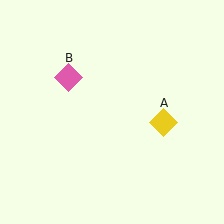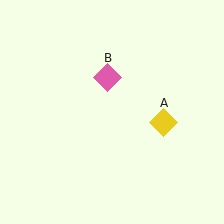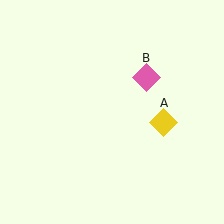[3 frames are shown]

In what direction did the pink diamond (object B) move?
The pink diamond (object B) moved right.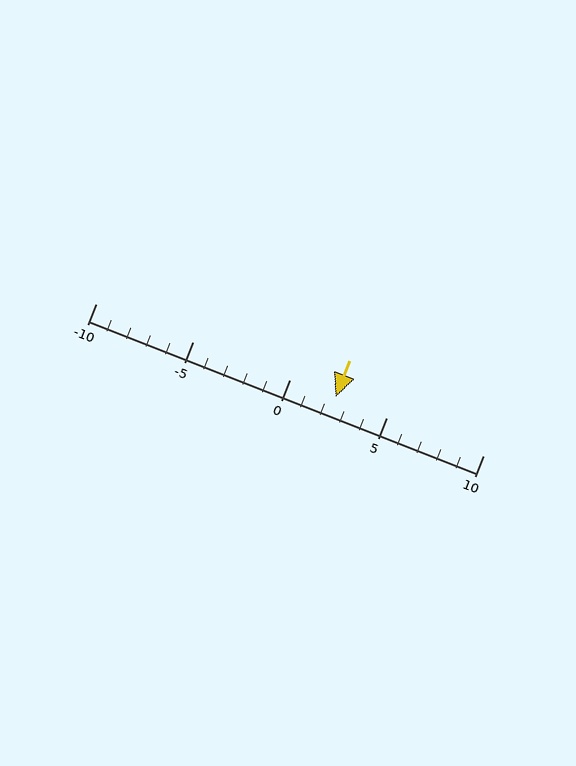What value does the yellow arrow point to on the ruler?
The yellow arrow points to approximately 2.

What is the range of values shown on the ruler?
The ruler shows values from -10 to 10.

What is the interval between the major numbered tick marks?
The major tick marks are spaced 5 units apart.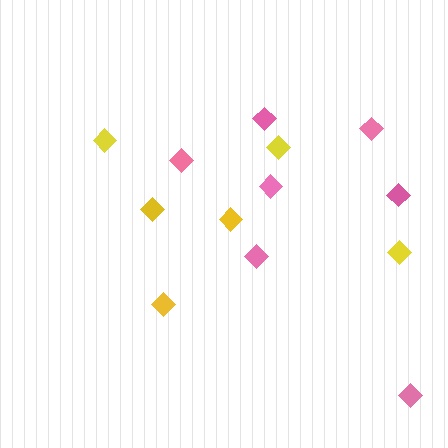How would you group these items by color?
There are 2 groups: one group of yellow diamonds (6) and one group of pink diamonds (7).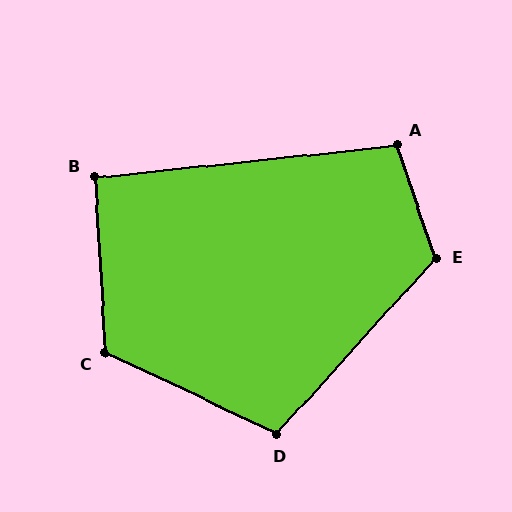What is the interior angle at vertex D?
Approximately 107 degrees (obtuse).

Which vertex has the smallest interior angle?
B, at approximately 93 degrees.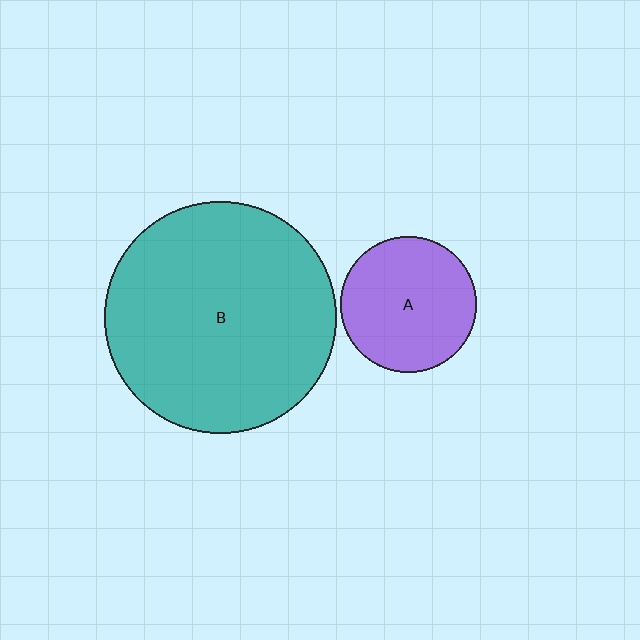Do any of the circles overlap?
No, none of the circles overlap.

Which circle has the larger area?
Circle B (teal).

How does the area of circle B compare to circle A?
Approximately 2.9 times.